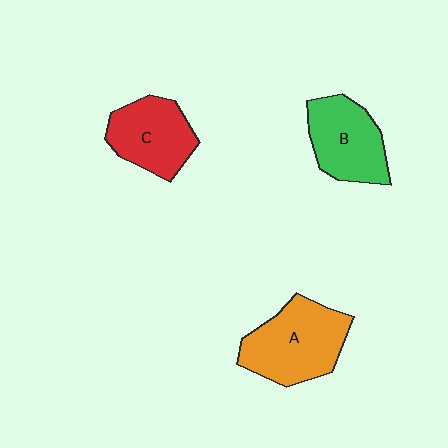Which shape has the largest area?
Shape A (orange).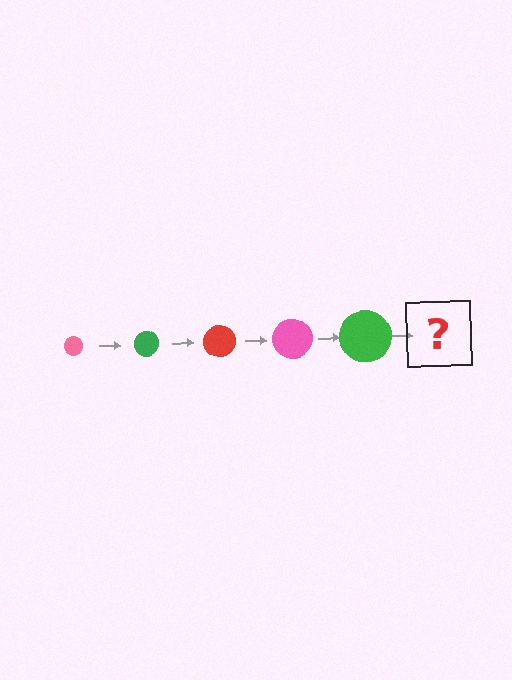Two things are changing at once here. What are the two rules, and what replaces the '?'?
The two rules are that the circle grows larger each step and the color cycles through pink, green, and red. The '?' should be a red circle, larger than the previous one.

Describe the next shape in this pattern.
It should be a red circle, larger than the previous one.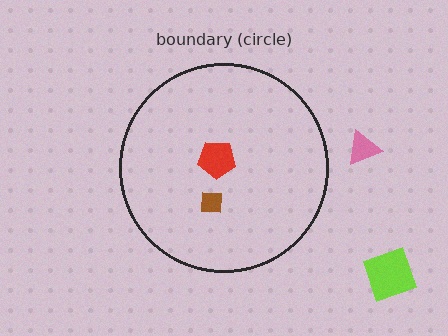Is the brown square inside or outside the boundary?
Inside.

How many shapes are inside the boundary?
2 inside, 2 outside.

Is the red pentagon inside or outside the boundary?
Inside.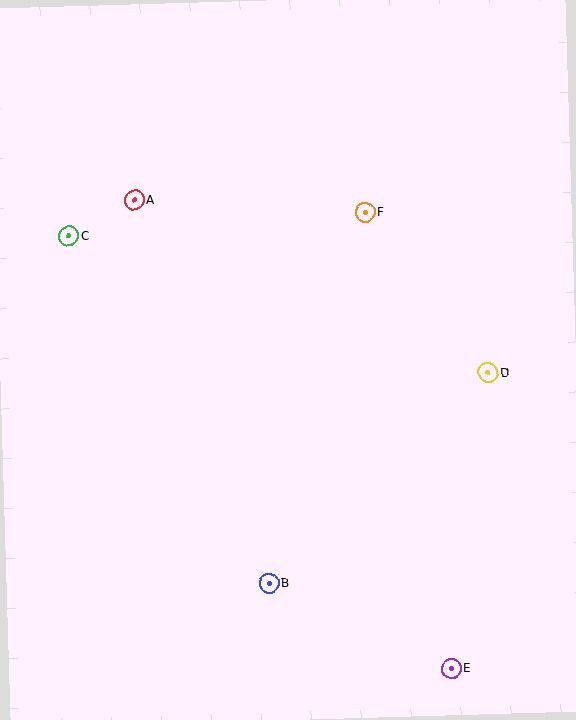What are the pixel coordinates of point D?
Point D is at (488, 373).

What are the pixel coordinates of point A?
Point A is at (135, 200).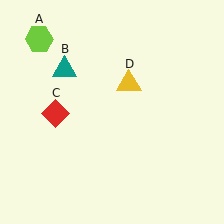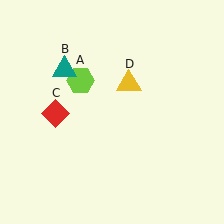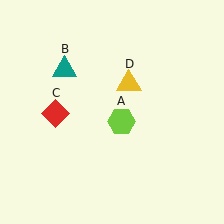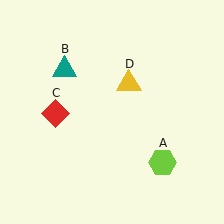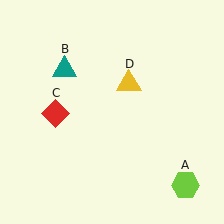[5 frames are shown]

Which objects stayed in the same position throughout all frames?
Teal triangle (object B) and red diamond (object C) and yellow triangle (object D) remained stationary.